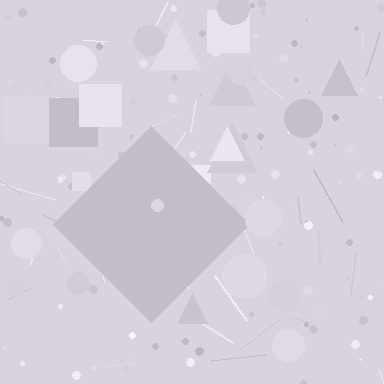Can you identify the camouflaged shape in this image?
The camouflaged shape is a diamond.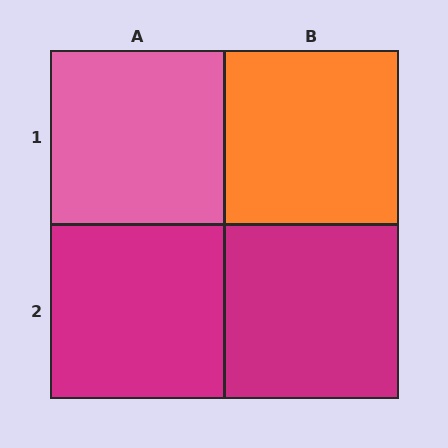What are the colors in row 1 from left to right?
Pink, orange.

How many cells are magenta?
2 cells are magenta.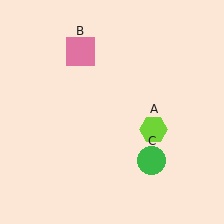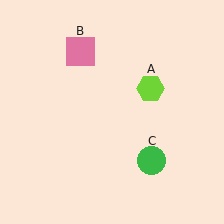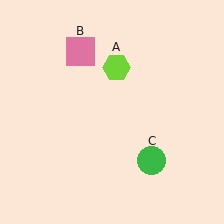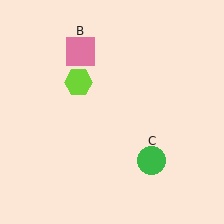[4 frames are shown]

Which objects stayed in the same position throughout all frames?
Pink square (object B) and green circle (object C) remained stationary.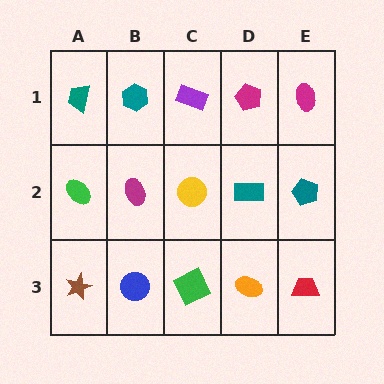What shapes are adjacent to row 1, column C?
A yellow circle (row 2, column C), a teal hexagon (row 1, column B), a magenta pentagon (row 1, column D).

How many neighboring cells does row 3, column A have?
2.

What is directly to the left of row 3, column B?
A brown star.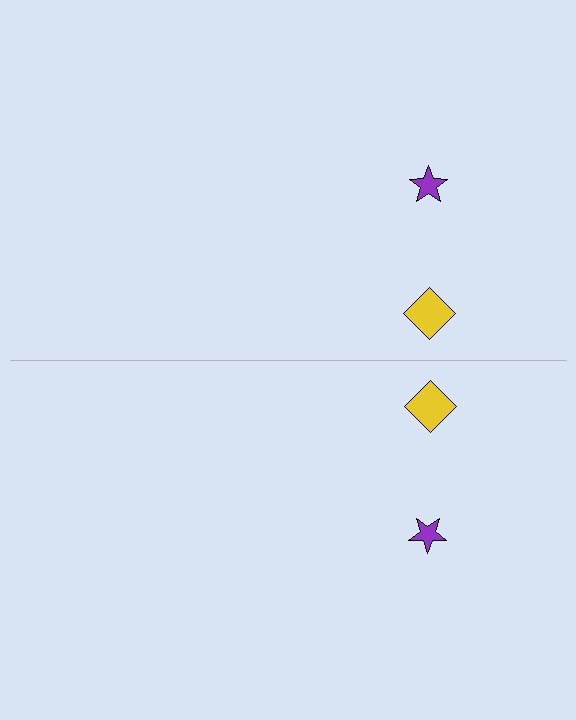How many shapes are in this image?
There are 4 shapes in this image.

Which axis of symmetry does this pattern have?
The pattern has a horizontal axis of symmetry running through the center of the image.